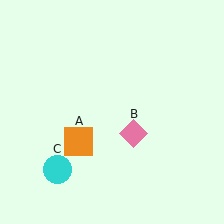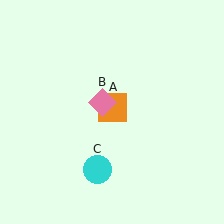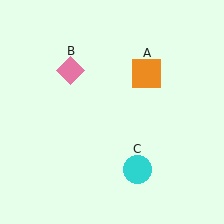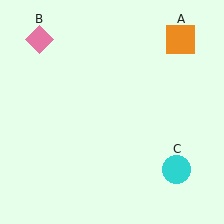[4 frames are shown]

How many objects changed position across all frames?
3 objects changed position: orange square (object A), pink diamond (object B), cyan circle (object C).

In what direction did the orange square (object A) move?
The orange square (object A) moved up and to the right.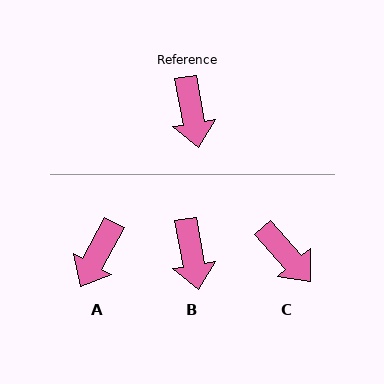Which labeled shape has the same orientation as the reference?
B.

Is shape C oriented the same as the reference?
No, it is off by about 31 degrees.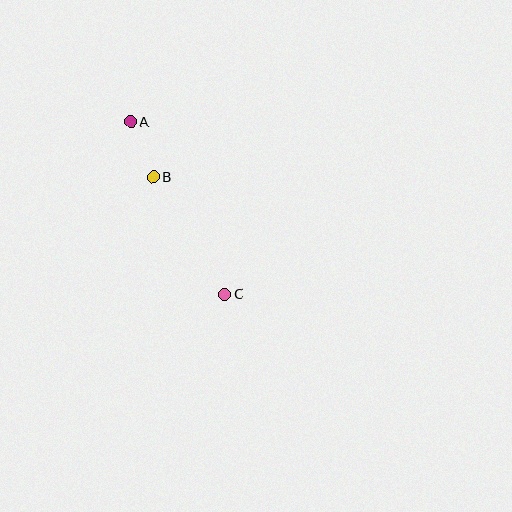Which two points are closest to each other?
Points A and B are closest to each other.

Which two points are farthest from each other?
Points A and C are farthest from each other.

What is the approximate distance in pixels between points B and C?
The distance between B and C is approximately 137 pixels.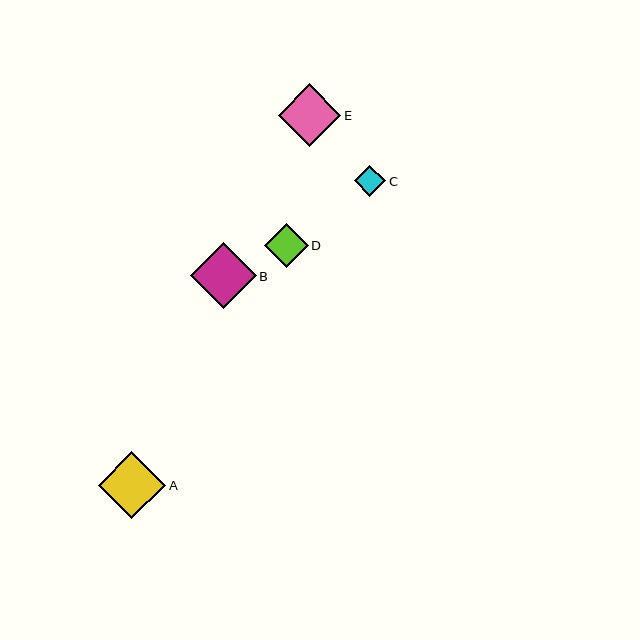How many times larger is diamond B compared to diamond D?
Diamond B is approximately 1.5 times the size of diamond D.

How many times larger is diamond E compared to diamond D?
Diamond E is approximately 1.4 times the size of diamond D.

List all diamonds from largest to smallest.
From largest to smallest: A, B, E, D, C.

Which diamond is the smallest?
Diamond C is the smallest with a size of approximately 32 pixels.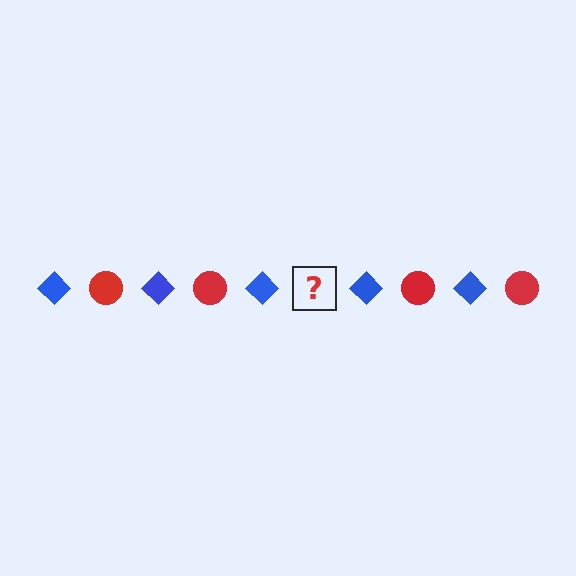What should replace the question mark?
The question mark should be replaced with a red circle.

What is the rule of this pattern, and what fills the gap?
The rule is that the pattern alternates between blue diamond and red circle. The gap should be filled with a red circle.